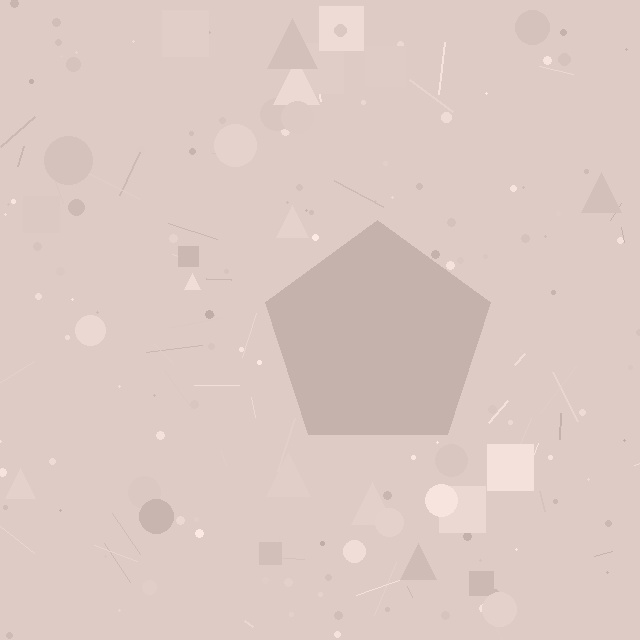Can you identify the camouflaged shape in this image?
The camouflaged shape is a pentagon.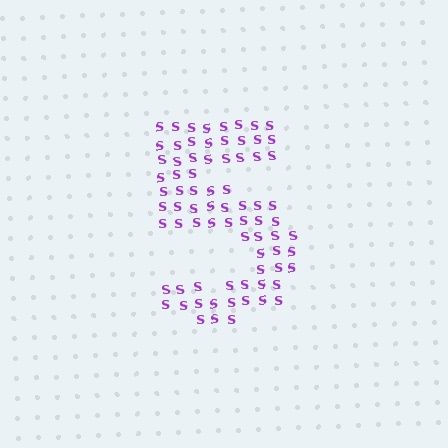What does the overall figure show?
The overall figure shows the digit 5.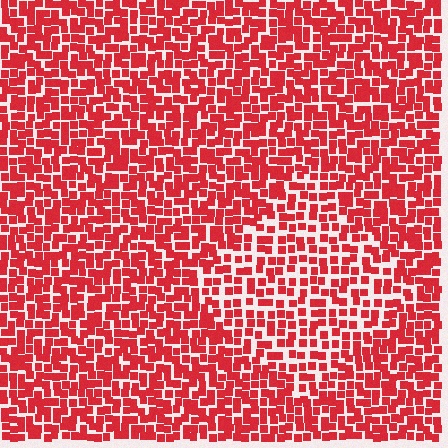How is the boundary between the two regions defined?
The boundary is defined by a change in element density (approximately 1.5x ratio). All elements are the same color, size, and shape.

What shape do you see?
I see a diamond.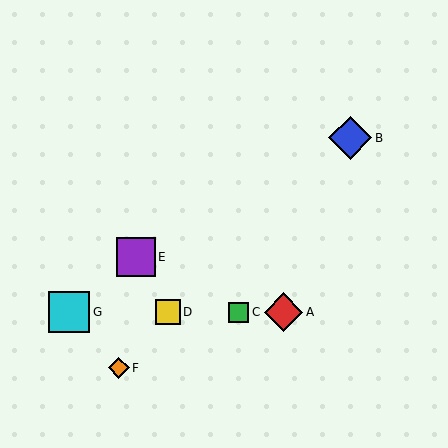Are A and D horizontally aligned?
Yes, both are at y≈312.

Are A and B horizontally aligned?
No, A is at y≈312 and B is at y≈138.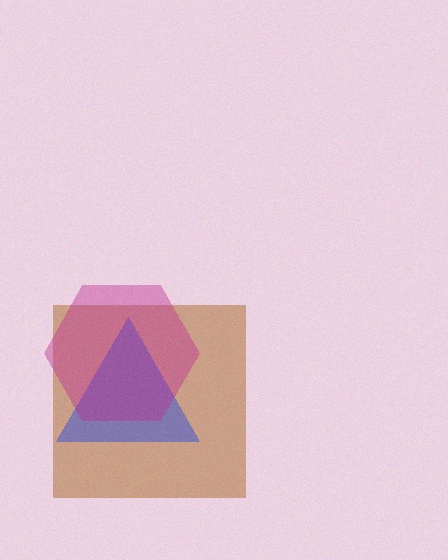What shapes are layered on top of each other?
The layered shapes are: a brown square, a blue triangle, a magenta hexagon.